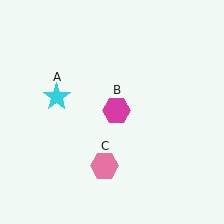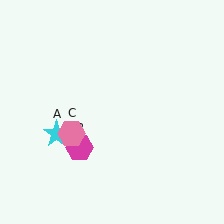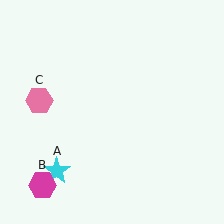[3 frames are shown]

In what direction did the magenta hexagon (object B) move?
The magenta hexagon (object B) moved down and to the left.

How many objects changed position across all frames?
3 objects changed position: cyan star (object A), magenta hexagon (object B), pink hexagon (object C).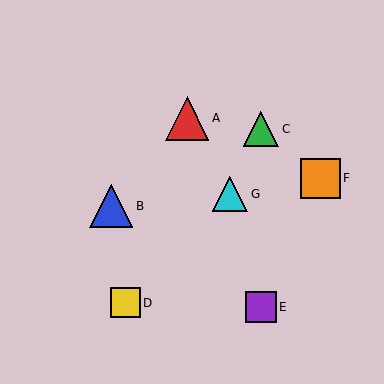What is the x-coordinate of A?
Object A is at x≈187.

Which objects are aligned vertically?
Objects C, E are aligned vertically.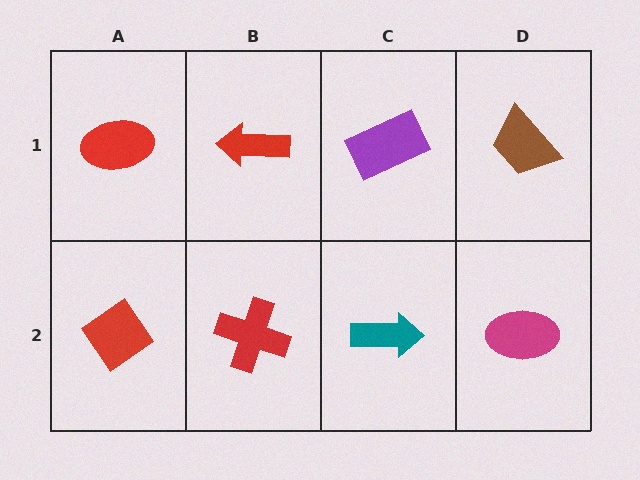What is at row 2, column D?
A magenta ellipse.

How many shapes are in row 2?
4 shapes.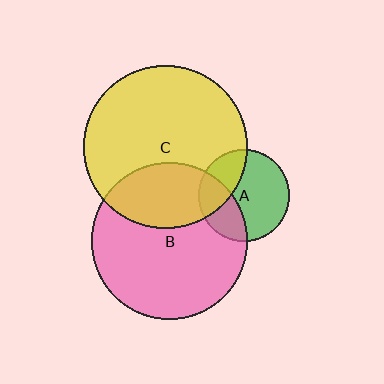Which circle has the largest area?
Circle C (yellow).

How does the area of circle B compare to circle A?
Approximately 3.0 times.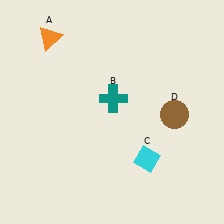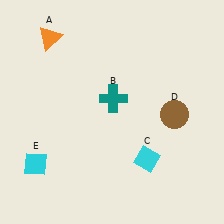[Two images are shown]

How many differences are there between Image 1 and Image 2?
There is 1 difference between the two images.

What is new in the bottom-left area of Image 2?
A cyan diamond (E) was added in the bottom-left area of Image 2.